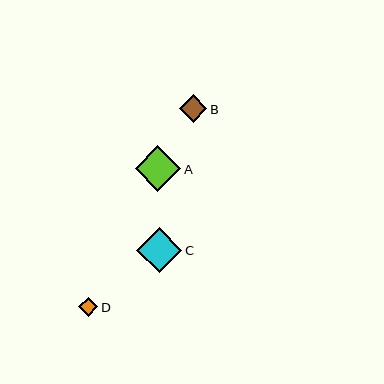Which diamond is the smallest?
Diamond D is the smallest with a size of approximately 19 pixels.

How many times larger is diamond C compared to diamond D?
Diamond C is approximately 2.3 times the size of diamond D.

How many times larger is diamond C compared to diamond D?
Diamond C is approximately 2.3 times the size of diamond D.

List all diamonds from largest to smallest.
From largest to smallest: A, C, B, D.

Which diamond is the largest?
Diamond A is the largest with a size of approximately 45 pixels.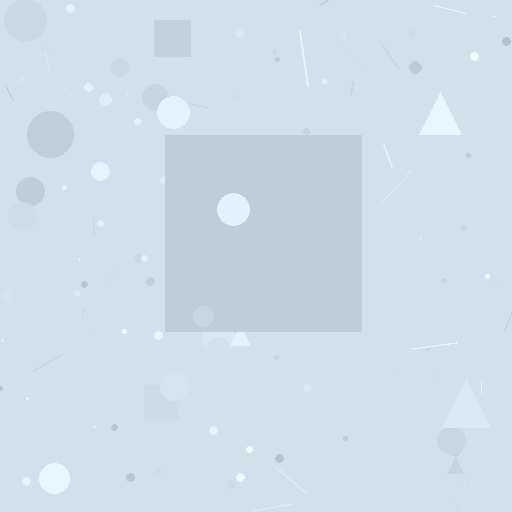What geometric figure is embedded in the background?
A square is embedded in the background.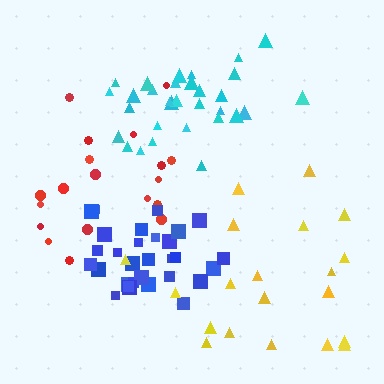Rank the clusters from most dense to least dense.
blue, cyan, red, yellow.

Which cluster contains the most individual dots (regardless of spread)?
Cyan (31).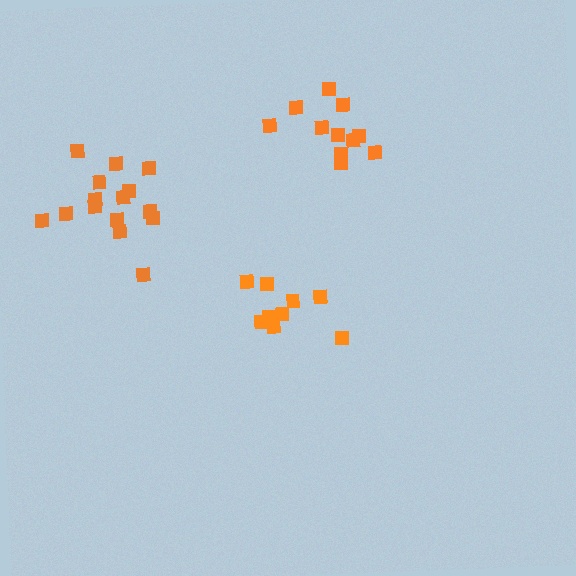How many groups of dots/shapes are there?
There are 3 groups.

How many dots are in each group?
Group 1: 10 dots, Group 2: 11 dots, Group 3: 15 dots (36 total).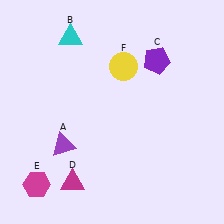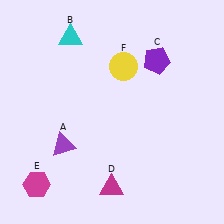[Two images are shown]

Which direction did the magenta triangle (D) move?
The magenta triangle (D) moved right.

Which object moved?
The magenta triangle (D) moved right.